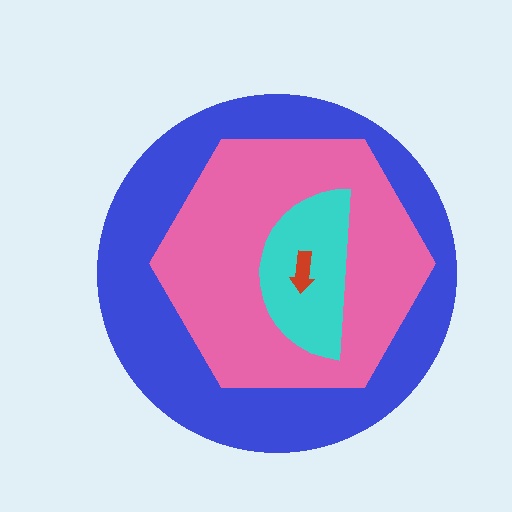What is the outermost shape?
The blue circle.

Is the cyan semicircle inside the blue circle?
Yes.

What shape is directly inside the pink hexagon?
The cyan semicircle.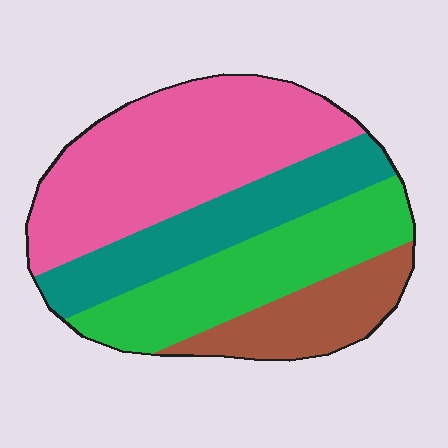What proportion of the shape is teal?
Teal covers 21% of the shape.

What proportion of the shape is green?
Green covers around 25% of the shape.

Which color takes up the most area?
Pink, at roughly 40%.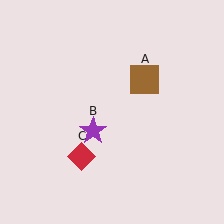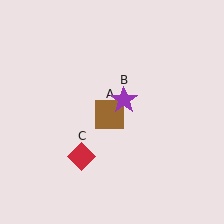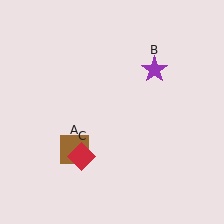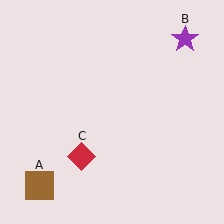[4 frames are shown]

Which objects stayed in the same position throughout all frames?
Red diamond (object C) remained stationary.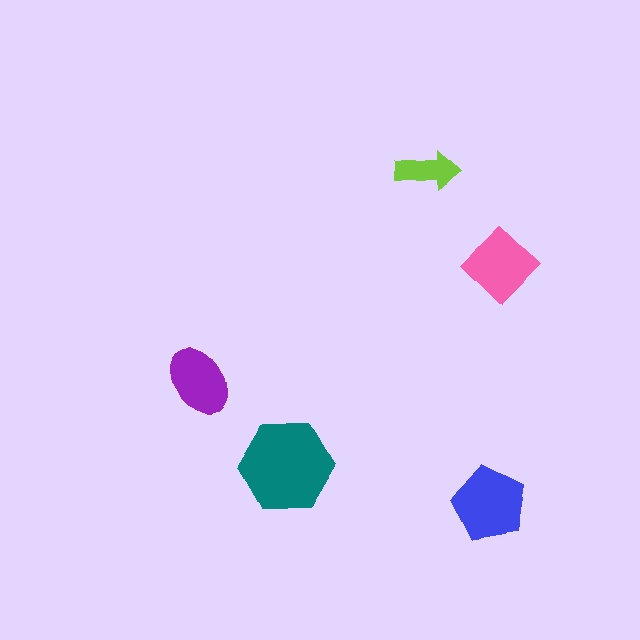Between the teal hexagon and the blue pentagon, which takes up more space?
The teal hexagon.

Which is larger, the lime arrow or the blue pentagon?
The blue pentagon.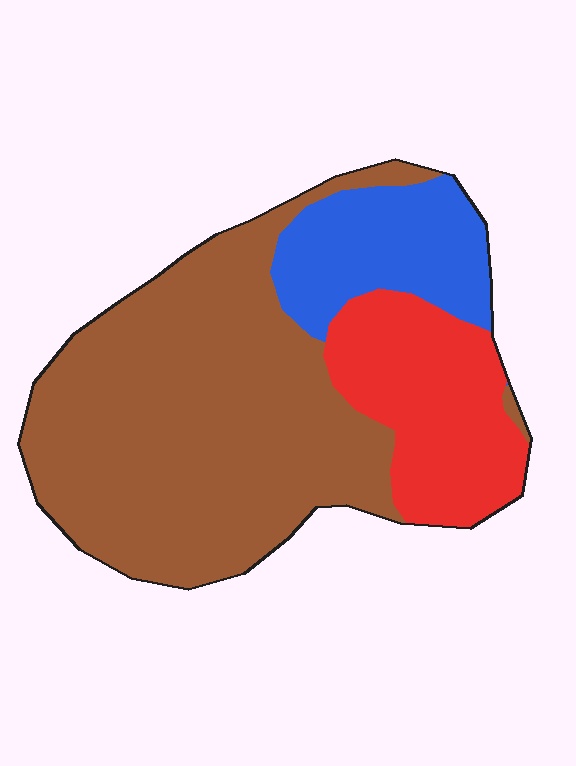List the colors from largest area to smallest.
From largest to smallest: brown, red, blue.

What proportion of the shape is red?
Red takes up about one fifth (1/5) of the shape.